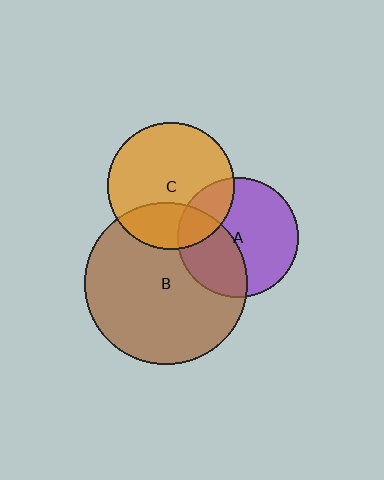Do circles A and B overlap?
Yes.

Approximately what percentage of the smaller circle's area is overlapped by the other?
Approximately 40%.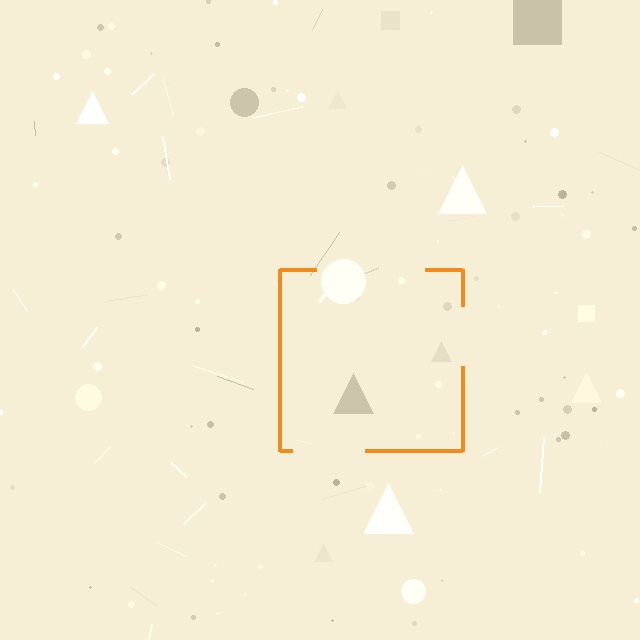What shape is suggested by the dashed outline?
The dashed outline suggests a square.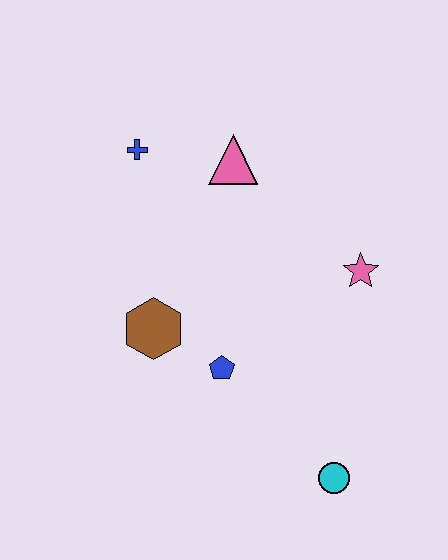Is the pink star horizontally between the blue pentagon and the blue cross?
No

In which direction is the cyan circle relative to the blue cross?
The cyan circle is below the blue cross.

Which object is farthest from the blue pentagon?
The blue cross is farthest from the blue pentagon.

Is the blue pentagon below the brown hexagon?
Yes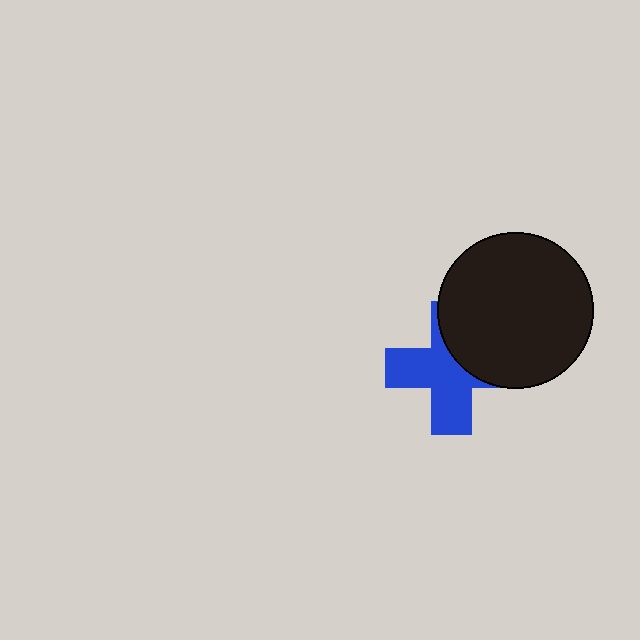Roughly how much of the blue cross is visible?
About half of it is visible (roughly 60%).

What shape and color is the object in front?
The object in front is a black circle.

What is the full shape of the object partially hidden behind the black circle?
The partially hidden object is a blue cross.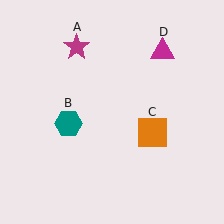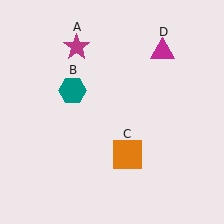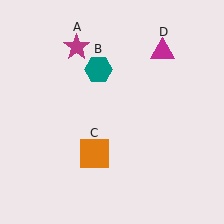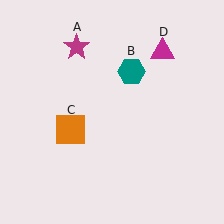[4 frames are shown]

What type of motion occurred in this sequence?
The teal hexagon (object B), orange square (object C) rotated clockwise around the center of the scene.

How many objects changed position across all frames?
2 objects changed position: teal hexagon (object B), orange square (object C).